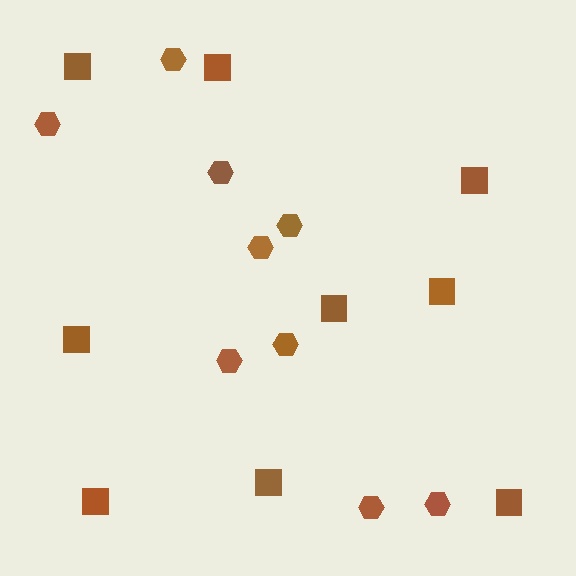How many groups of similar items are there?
There are 2 groups: one group of hexagons (9) and one group of squares (9).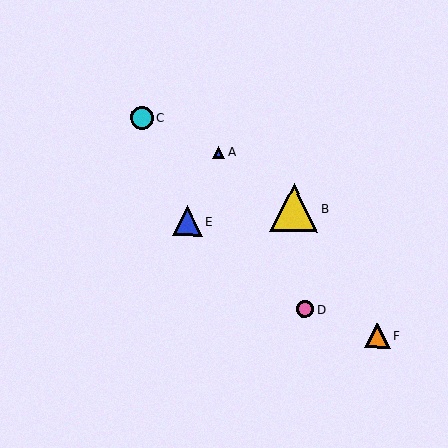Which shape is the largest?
The yellow triangle (labeled B) is the largest.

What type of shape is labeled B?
Shape B is a yellow triangle.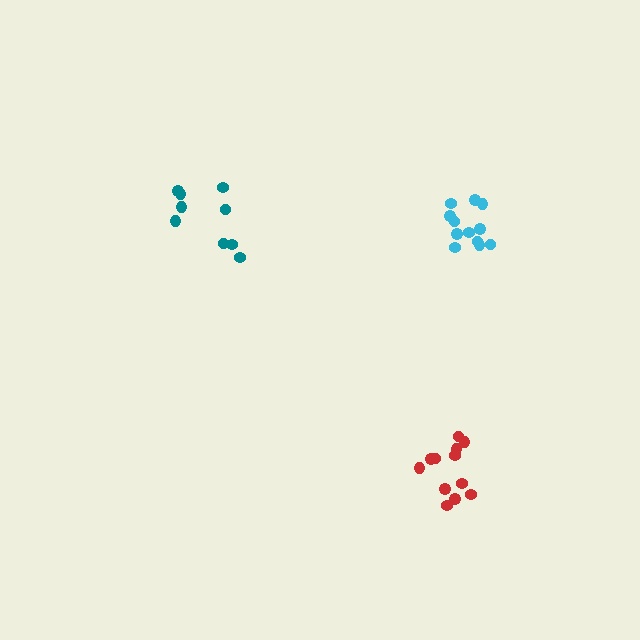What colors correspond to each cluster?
The clusters are colored: red, cyan, teal.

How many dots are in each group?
Group 1: 12 dots, Group 2: 12 dots, Group 3: 9 dots (33 total).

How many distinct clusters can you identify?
There are 3 distinct clusters.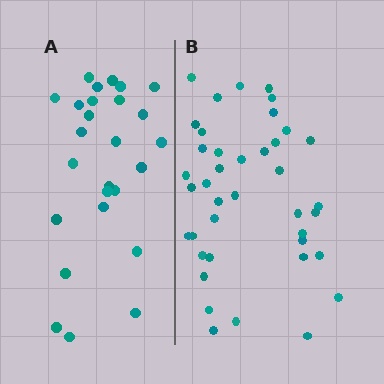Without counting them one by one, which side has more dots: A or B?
Region B (the right region) has more dots.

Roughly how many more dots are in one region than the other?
Region B has approximately 15 more dots than region A.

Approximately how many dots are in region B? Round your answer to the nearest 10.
About 40 dots.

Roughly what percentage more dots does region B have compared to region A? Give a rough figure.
About 55% more.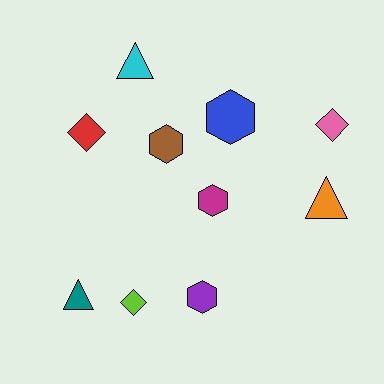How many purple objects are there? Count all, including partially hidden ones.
There is 1 purple object.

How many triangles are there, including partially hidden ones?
There are 3 triangles.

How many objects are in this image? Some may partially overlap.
There are 10 objects.